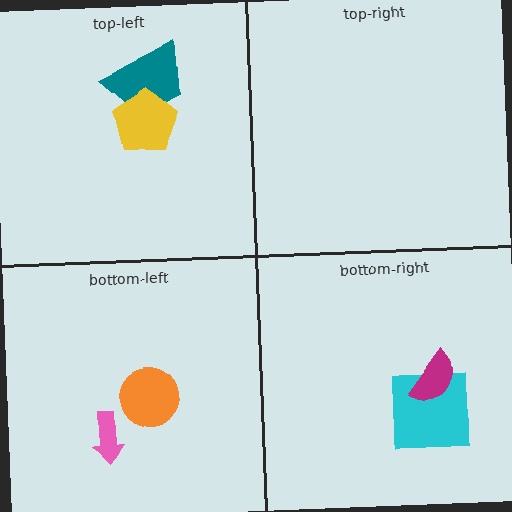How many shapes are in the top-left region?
2.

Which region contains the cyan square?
The bottom-right region.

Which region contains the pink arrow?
The bottom-left region.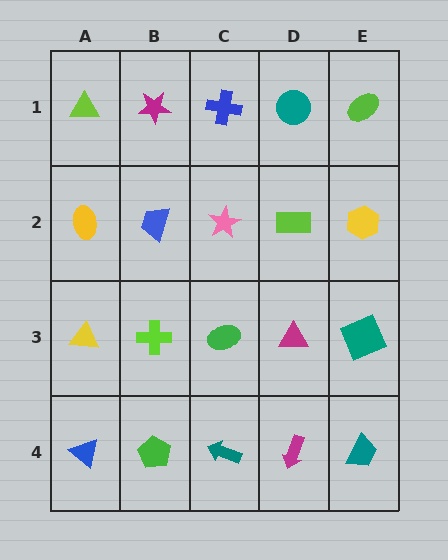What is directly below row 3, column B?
A green pentagon.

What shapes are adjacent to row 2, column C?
A blue cross (row 1, column C), a green ellipse (row 3, column C), a blue trapezoid (row 2, column B), a lime rectangle (row 2, column D).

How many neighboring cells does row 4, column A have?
2.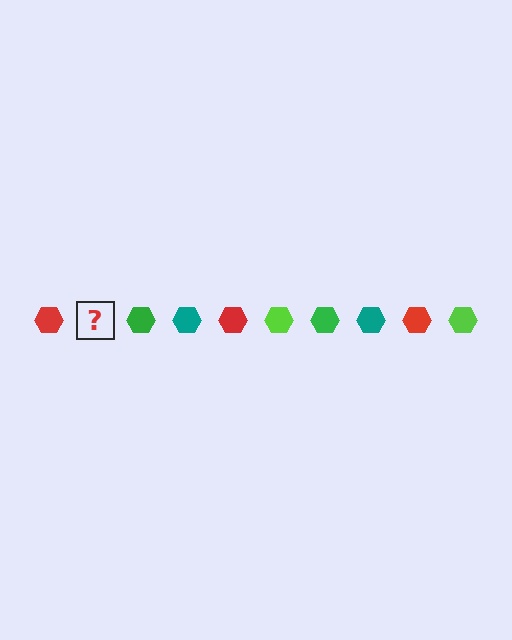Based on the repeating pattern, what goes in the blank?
The blank should be a lime hexagon.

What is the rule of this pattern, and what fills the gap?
The rule is that the pattern cycles through red, lime, green, teal hexagons. The gap should be filled with a lime hexagon.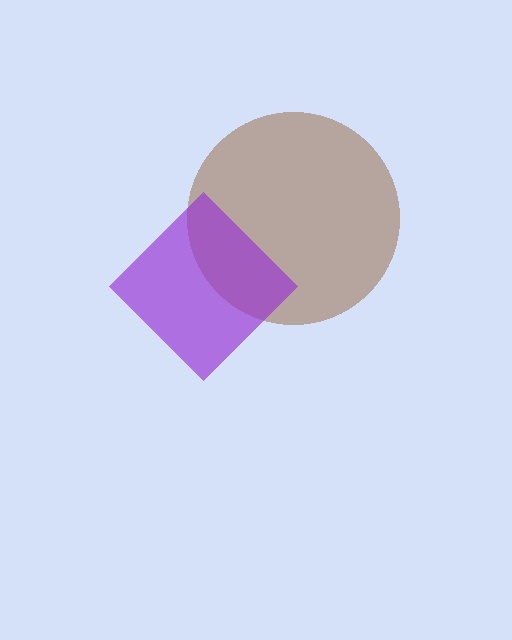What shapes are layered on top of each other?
The layered shapes are: a brown circle, a purple diamond.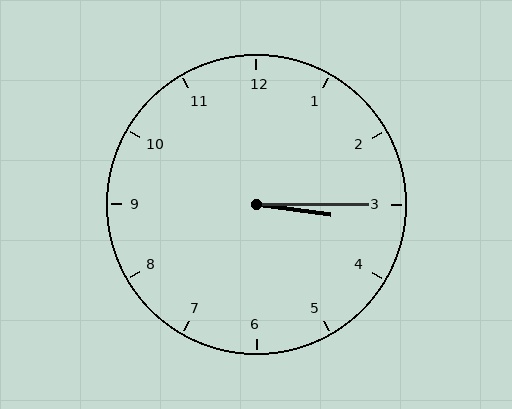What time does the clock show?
3:15.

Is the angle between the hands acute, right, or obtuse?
It is acute.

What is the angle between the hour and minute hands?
Approximately 8 degrees.